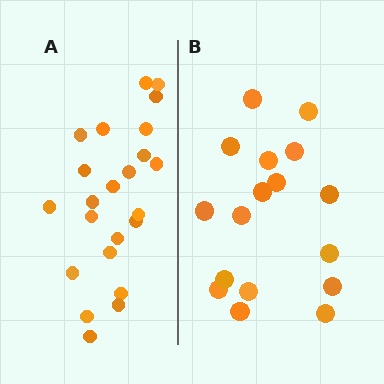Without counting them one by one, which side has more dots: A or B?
Region A (the left region) has more dots.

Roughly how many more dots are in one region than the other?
Region A has about 6 more dots than region B.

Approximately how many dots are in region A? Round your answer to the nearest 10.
About 20 dots. (The exact count is 23, which rounds to 20.)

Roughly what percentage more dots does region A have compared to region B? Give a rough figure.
About 35% more.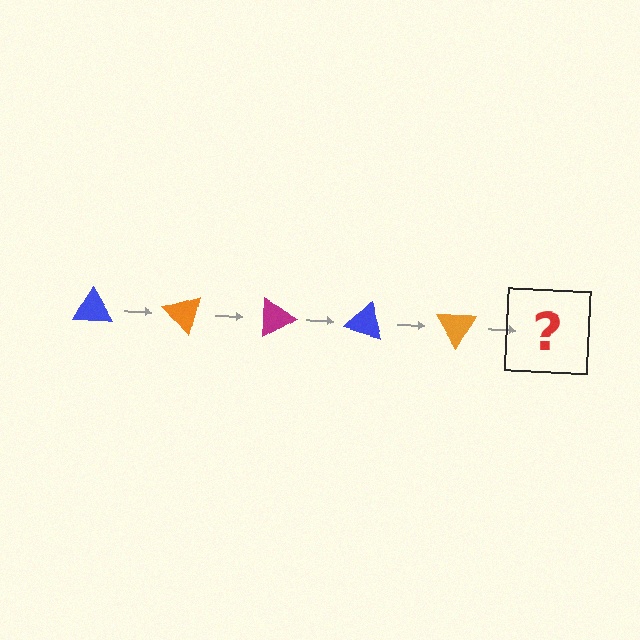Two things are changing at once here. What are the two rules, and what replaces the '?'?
The two rules are that it rotates 45 degrees each step and the color cycles through blue, orange, and magenta. The '?' should be a magenta triangle, rotated 225 degrees from the start.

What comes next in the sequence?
The next element should be a magenta triangle, rotated 225 degrees from the start.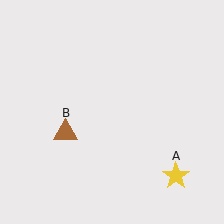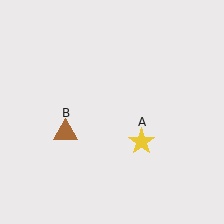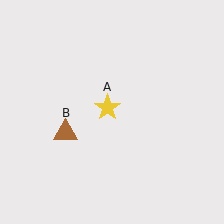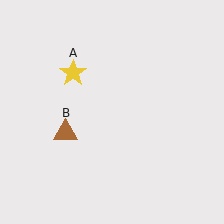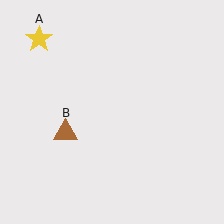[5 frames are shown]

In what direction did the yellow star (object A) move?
The yellow star (object A) moved up and to the left.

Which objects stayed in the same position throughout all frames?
Brown triangle (object B) remained stationary.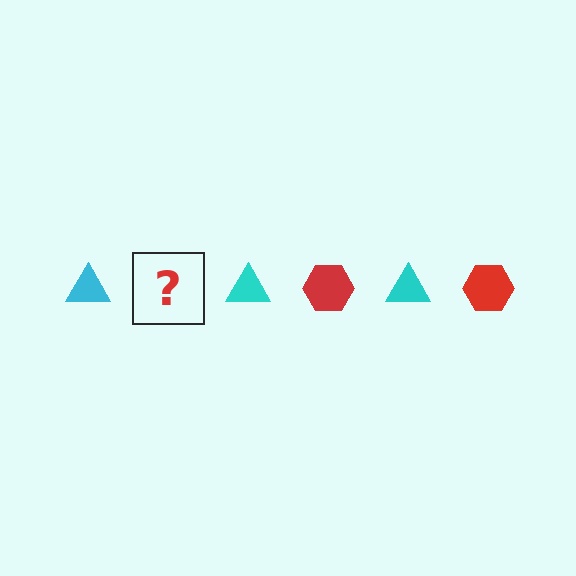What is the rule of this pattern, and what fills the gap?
The rule is that the pattern alternates between cyan triangle and red hexagon. The gap should be filled with a red hexagon.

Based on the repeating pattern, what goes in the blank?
The blank should be a red hexagon.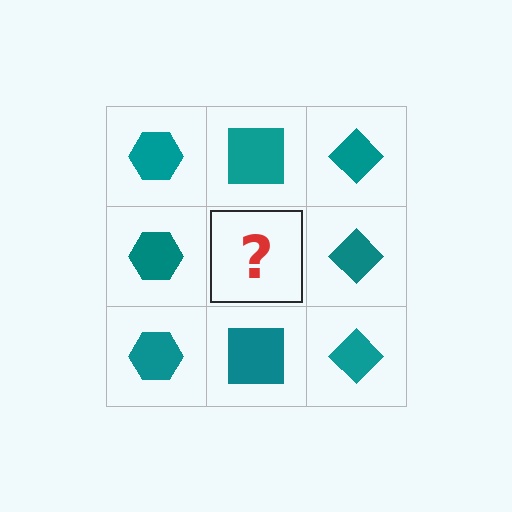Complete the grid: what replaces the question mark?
The question mark should be replaced with a teal square.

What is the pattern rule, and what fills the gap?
The rule is that each column has a consistent shape. The gap should be filled with a teal square.